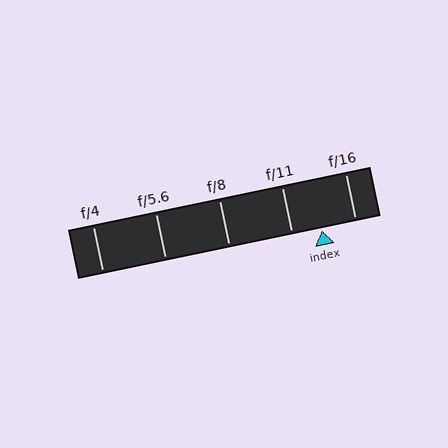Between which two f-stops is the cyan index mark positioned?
The index mark is between f/11 and f/16.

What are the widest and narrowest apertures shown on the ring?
The widest aperture shown is f/4 and the narrowest is f/16.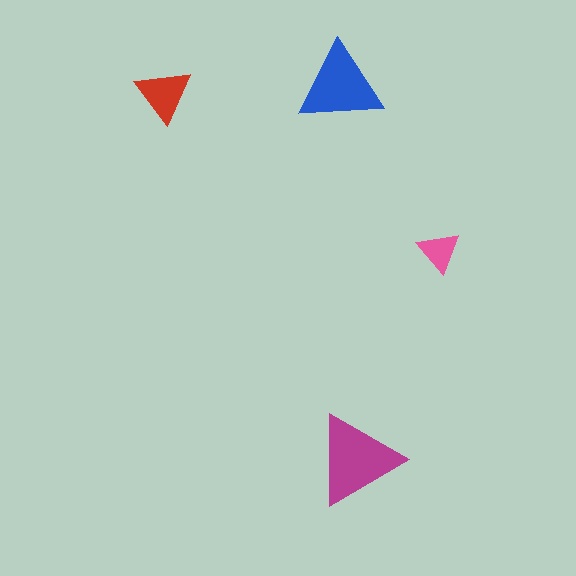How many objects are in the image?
There are 4 objects in the image.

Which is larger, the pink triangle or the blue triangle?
The blue one.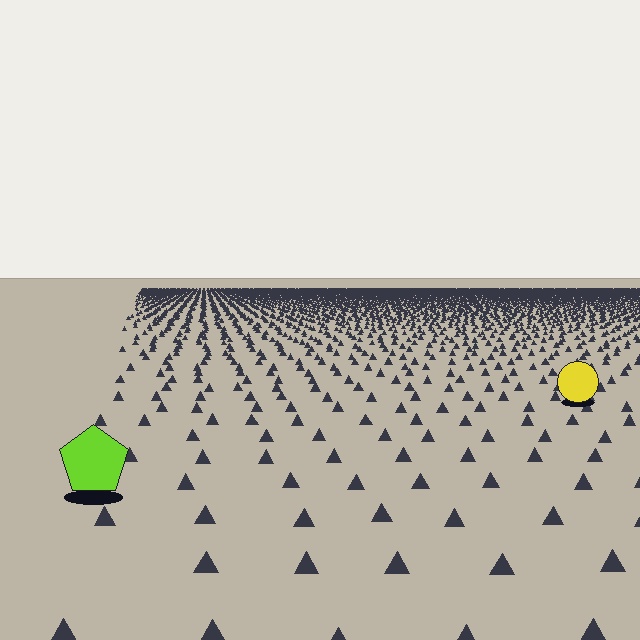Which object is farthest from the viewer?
The yellow circle is farthest from the viewer. It appears smaller and the ground texture around it is denser.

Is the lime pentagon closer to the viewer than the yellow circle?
Yes. The lime pentagon is closer — you can tell from the texture gradient: the ground texture is coarser near it.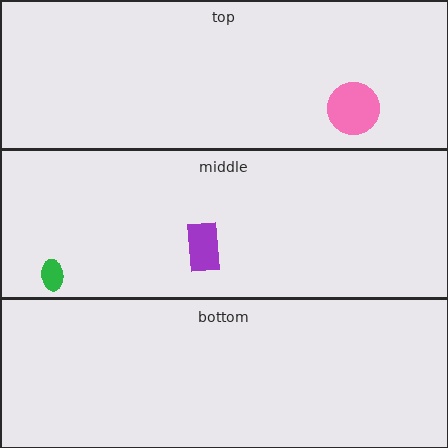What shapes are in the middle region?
The purple rectangle, the green ellipse.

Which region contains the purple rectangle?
The middle region.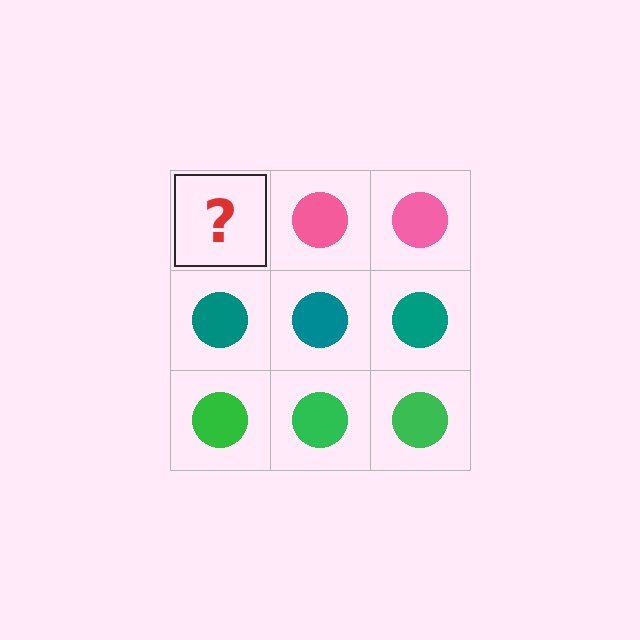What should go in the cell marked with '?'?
The missing cell should contain a pink circle.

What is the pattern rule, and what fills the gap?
The rule is that each row has a consistent color. The gap should be filled with a pink circle.